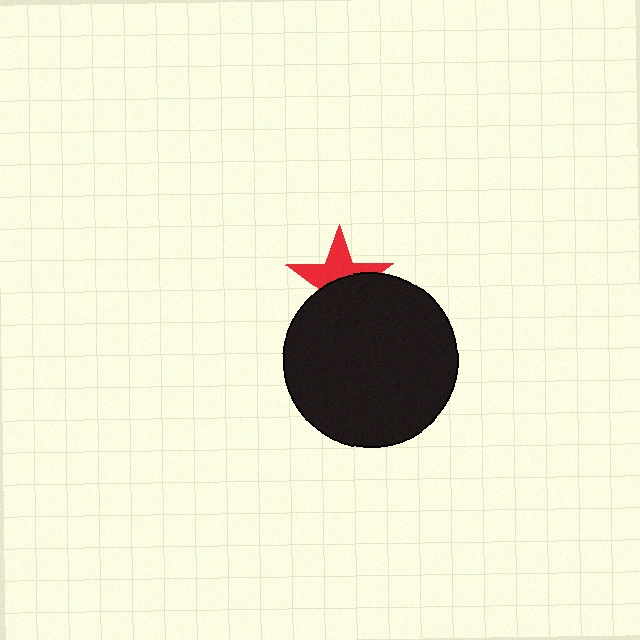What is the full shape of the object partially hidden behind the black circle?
The partially hidden object is a red star.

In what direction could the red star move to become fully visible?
The red star could move up. That would shift it out from behind the black circle entirely.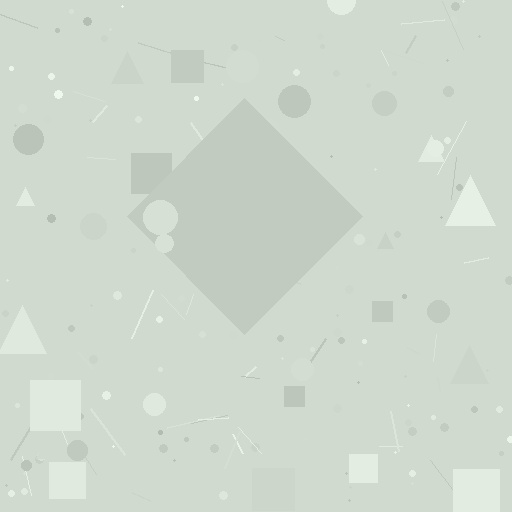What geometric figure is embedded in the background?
A diamond is embedded in the background.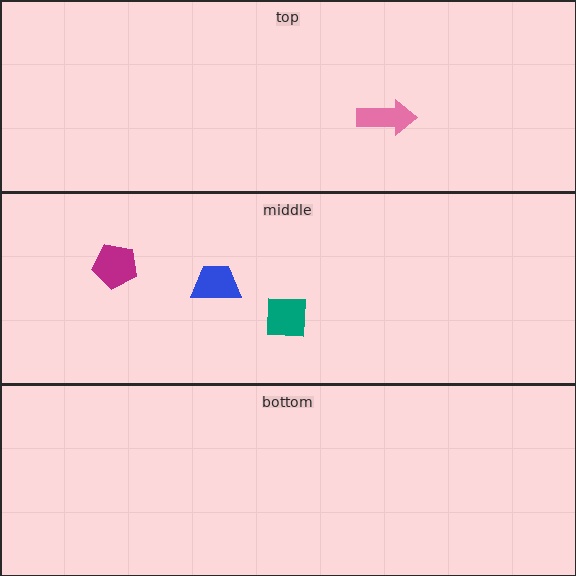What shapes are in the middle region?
The teal square, the magenta pentagon, the blue trapezoid.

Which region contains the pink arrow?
The top region.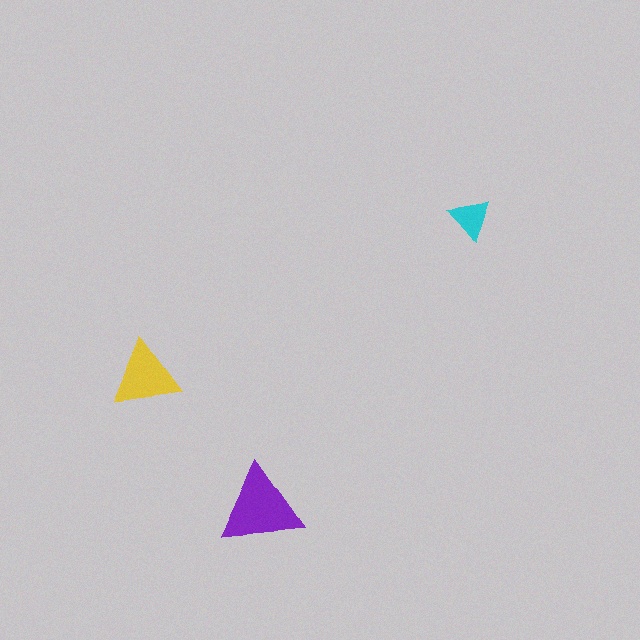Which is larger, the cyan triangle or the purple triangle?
The purple one.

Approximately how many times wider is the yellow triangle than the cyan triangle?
About 1.5 times wider.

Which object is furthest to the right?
The cyan triangle is rightmost.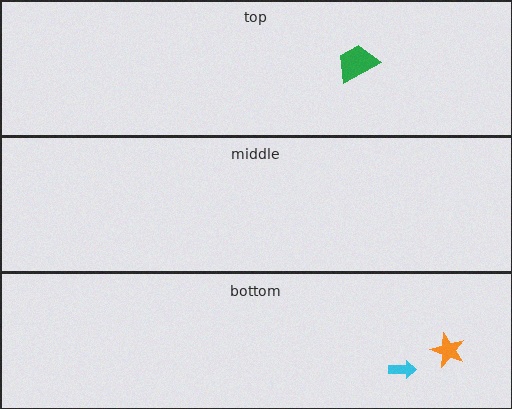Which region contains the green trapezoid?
The top region.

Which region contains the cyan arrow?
The bottom region.